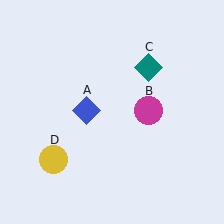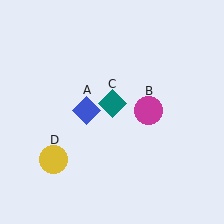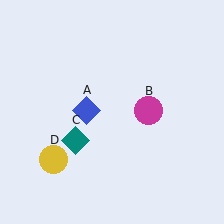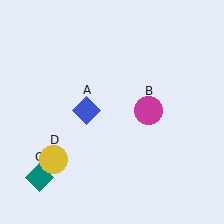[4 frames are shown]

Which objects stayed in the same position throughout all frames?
Blue diamond (object A) and magenta circle (object B) and yellow circle (object D) remained stationary.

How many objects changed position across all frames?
1 object changed position: teal diamond (object C).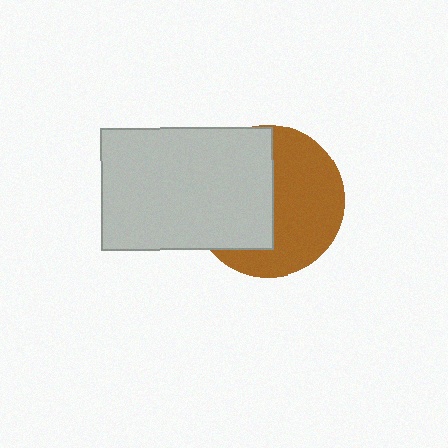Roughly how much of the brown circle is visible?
About half of it is visible (roughly 53%).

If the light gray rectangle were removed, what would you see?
You would see the complete brown circle.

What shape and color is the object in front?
The object in front is a light gray rectangle.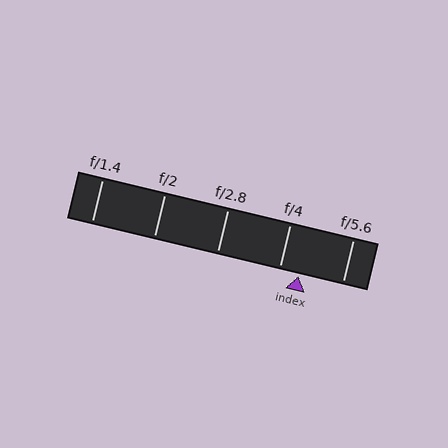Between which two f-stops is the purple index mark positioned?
The index mark is between f/4 and f/5.6.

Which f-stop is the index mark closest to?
The index mark is closest to f/4.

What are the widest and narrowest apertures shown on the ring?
The widest aperture shown is f/1.4 and the narrowest is f/5.6.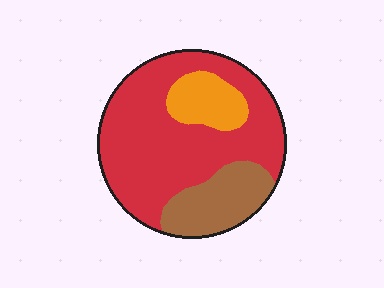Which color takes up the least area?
Orange, at roughly 15%.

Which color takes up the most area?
Red, at roughly 65%.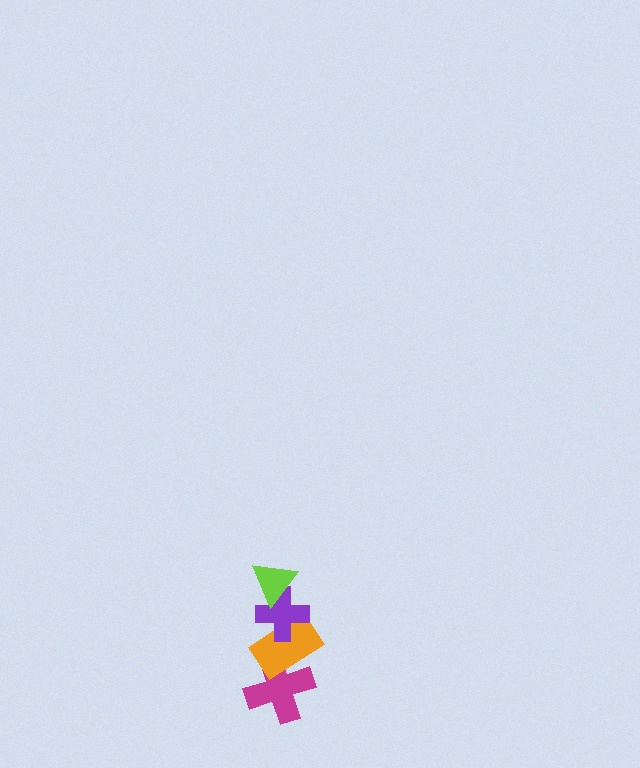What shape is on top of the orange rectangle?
The purple cross is on top of the orange rectangle.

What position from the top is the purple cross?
The purple cross is 2nd from the top.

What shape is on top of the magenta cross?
The orange rectangle is on top of the magenta cross.